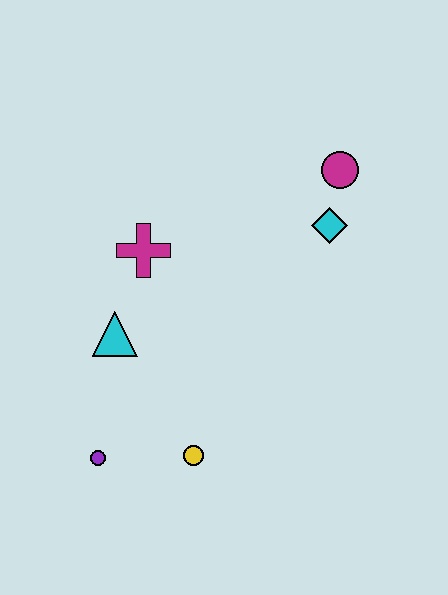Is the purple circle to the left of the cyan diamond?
Yes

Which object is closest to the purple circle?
The yellow circle is closest to the purple circle.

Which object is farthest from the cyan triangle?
The magenta circle is farthest from the cyan triangle.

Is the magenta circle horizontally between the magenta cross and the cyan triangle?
No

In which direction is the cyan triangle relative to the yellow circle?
The cyan triangle is above the yellow circle.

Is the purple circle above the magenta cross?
No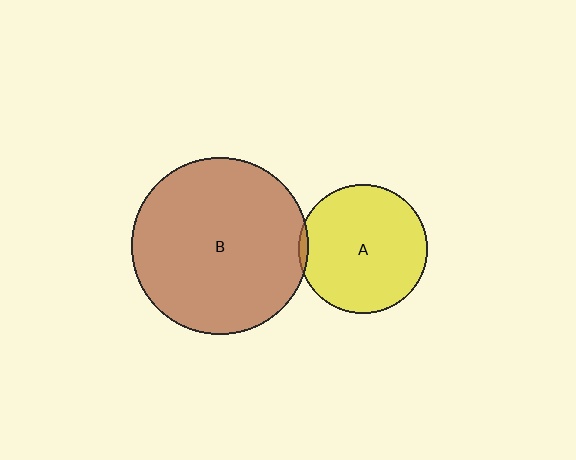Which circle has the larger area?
Circle B (brown).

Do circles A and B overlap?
Yes.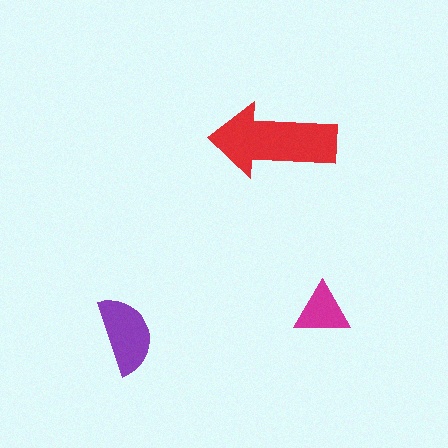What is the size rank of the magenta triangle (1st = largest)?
3rd.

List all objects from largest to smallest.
The red arrow, the purple semicircle, the magenta triangle.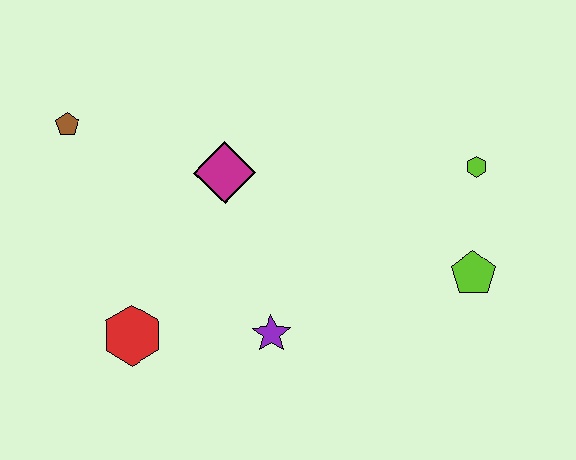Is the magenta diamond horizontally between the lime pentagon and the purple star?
No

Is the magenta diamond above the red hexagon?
Yes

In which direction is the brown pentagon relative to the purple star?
The brown pentagon is above the purple star.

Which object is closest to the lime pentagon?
The lime hexagon is closest to the lime pentagon.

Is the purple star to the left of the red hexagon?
No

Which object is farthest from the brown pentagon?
The lime pentagon is farthest from the brown pentagon.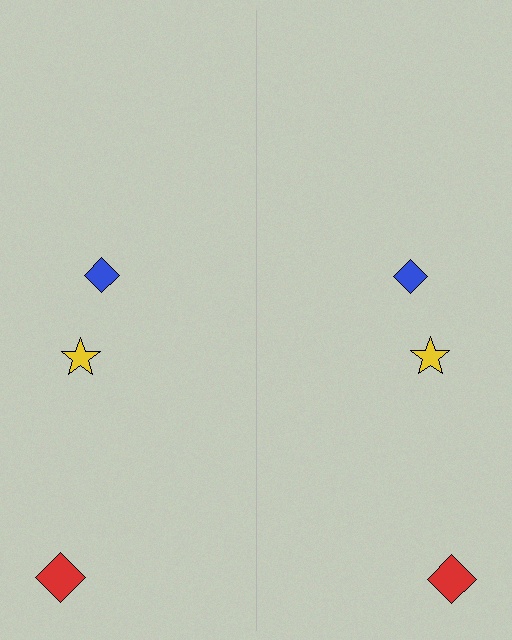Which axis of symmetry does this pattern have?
The pattern has a vertical axis of symmetry running through the center of the image.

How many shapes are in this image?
There are 6 shapes in this image.